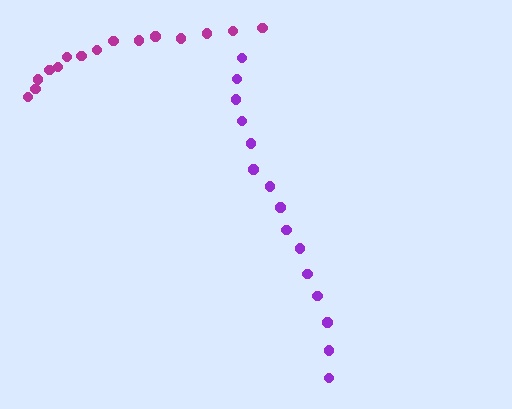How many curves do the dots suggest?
There are 2 distinct paths.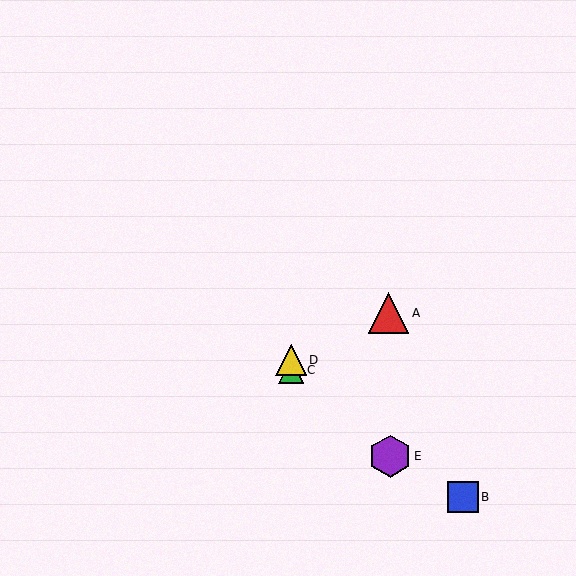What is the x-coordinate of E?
Object E is at x≈390.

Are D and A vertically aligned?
No, D is at x≈291 and A is at x≈389.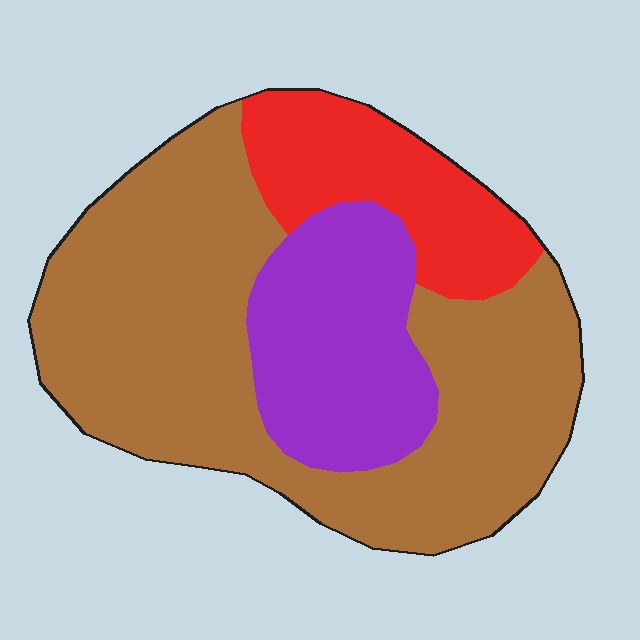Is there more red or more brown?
Brown.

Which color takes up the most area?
Brown, at roughly 60%.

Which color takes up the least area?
Red, at roughly 20%.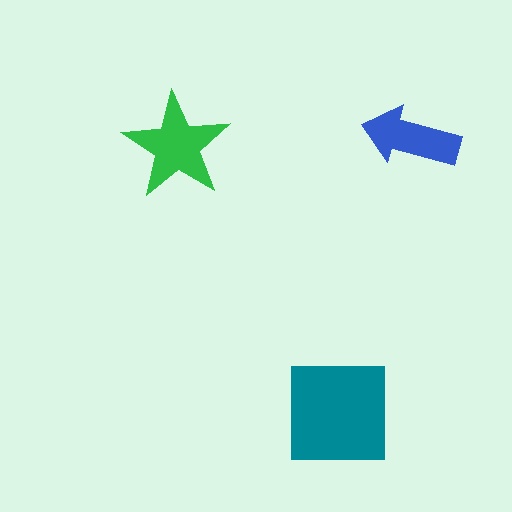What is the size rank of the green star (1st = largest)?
2nd.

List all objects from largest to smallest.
The teal square, the green star, the blue arrow.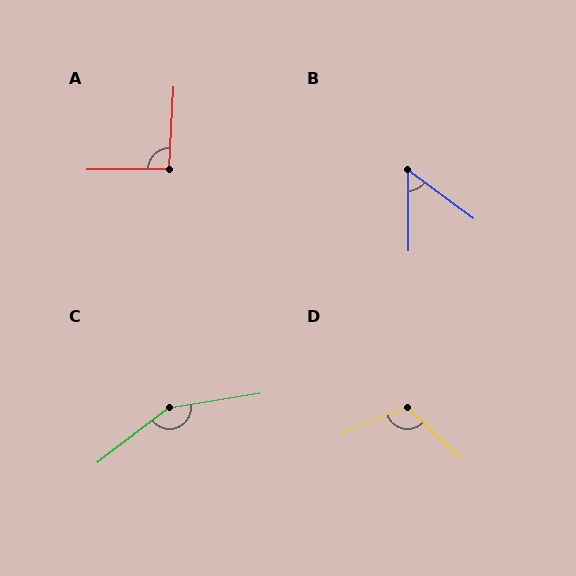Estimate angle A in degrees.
Approximately 94 degrees.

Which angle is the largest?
C, at approximately 152 degrees.